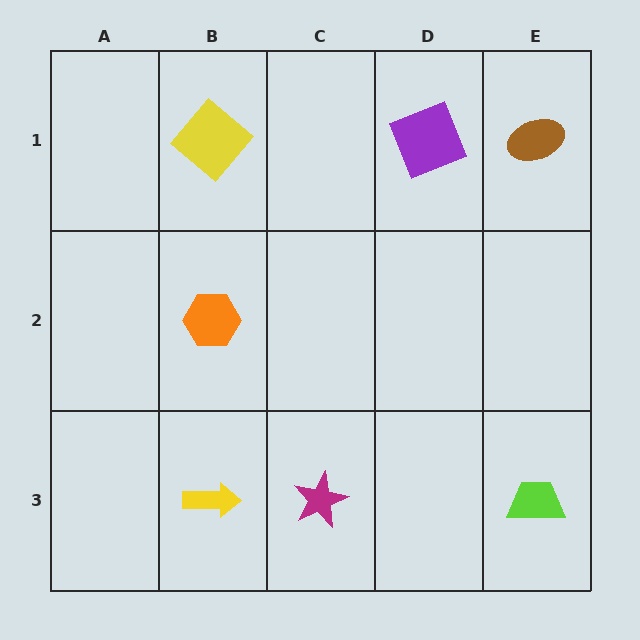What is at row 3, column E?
A lime trapezoid.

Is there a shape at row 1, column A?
No, that cell is empty.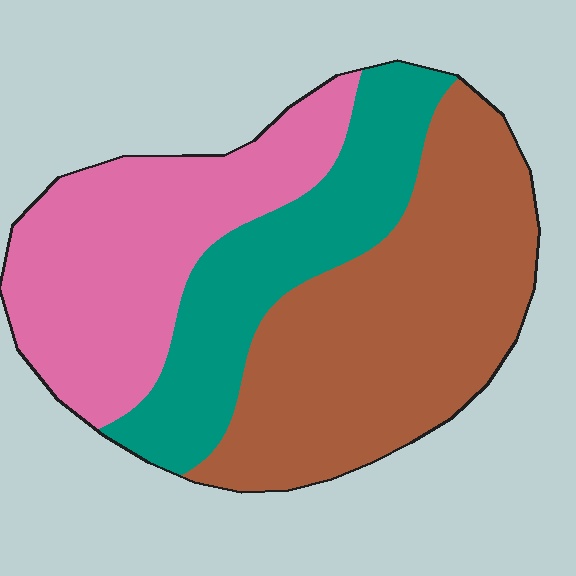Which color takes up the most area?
Brown, at roughly 45%.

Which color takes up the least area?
Teal, at roughly 25%.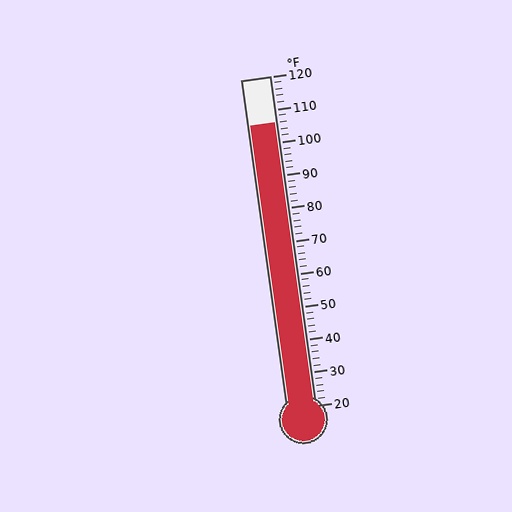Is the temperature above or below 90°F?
The temperature is above 90°F.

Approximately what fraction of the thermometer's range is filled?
The thermometer is filled to approximately 85% of its range.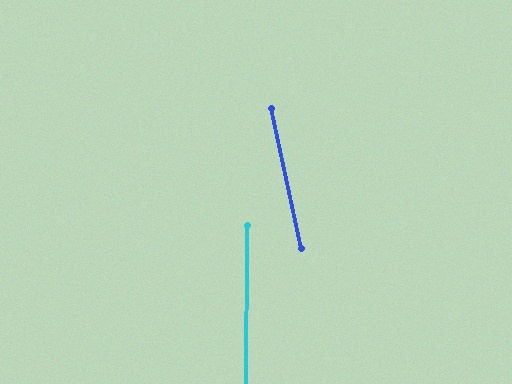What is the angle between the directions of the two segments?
Approximately 13 degrees.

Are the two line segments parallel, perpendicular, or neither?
Neither parallel nor perpendicular — they differ by about 13°.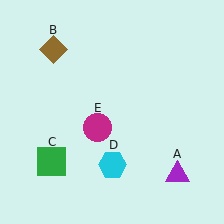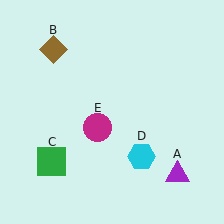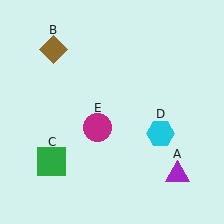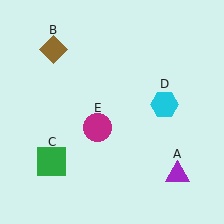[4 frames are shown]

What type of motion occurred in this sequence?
The cyan hexagon (object D) rotated counterclockwise around the center of the scene.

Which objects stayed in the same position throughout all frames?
Purple triangle (object A) and brown diamond (object B) and green square (object C) and magenta circle (object E) remained stationary.